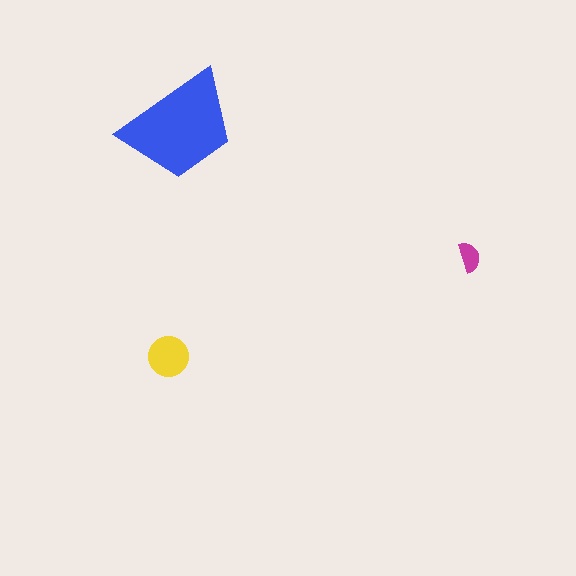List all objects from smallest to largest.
The magenta semicircle, the yellow circle, the blue trapezoid.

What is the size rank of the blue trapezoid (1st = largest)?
1st.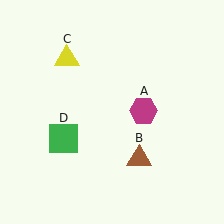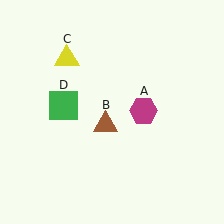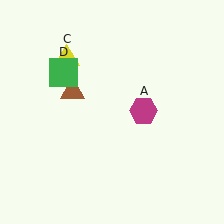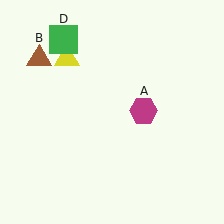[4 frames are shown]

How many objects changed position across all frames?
2 objects changed position: brown triangle (object B), green square (object D).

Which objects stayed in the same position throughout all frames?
Magenta hexagon (object A) and yellow triangle (object C) remained stationary.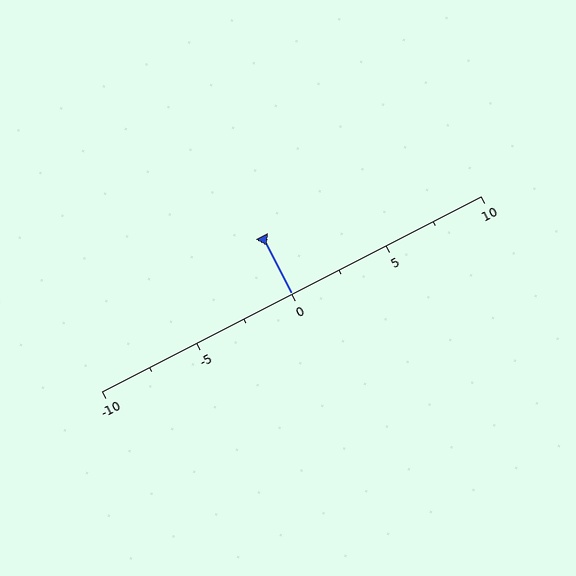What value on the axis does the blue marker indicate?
The marker indicates approximately 0.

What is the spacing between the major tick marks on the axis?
The major ticks are spaced 5 apart.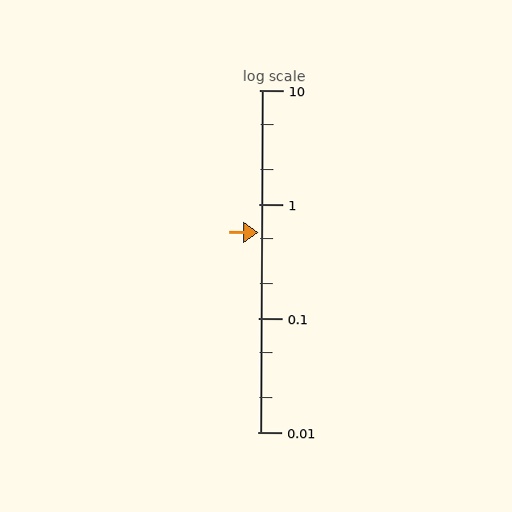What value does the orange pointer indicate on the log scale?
The pointer indicates approximately 0.56.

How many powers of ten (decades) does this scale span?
The scale spans 3 decades, from 0.01 to 10.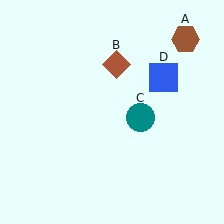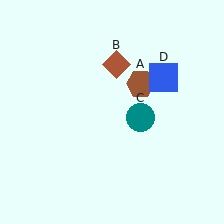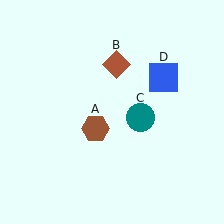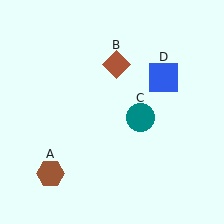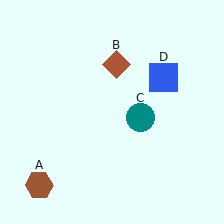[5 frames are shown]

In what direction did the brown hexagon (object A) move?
The brown hexagon (object A) moved down and to the left.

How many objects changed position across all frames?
1 object changed position: brown hexagon (object A).